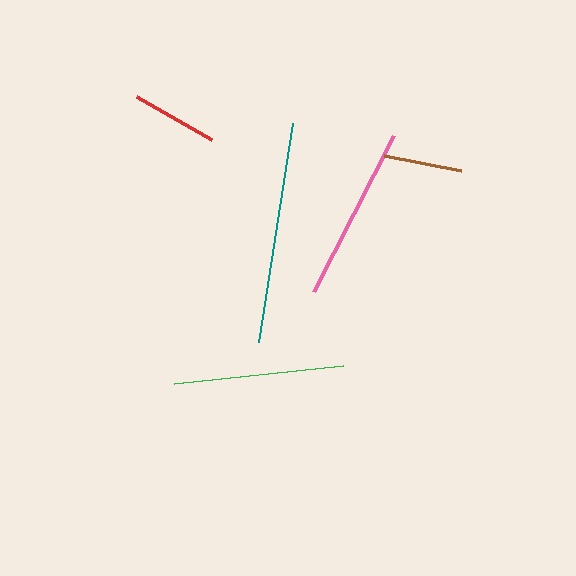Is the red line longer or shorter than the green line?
The green line is longer than the red line.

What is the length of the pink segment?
The pink segment is approximately 175 pixels long.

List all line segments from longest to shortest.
From longest to shortest: teal, pink, green, red, brown.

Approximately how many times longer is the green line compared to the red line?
The green line is approximately 2.0 times the length of the red line.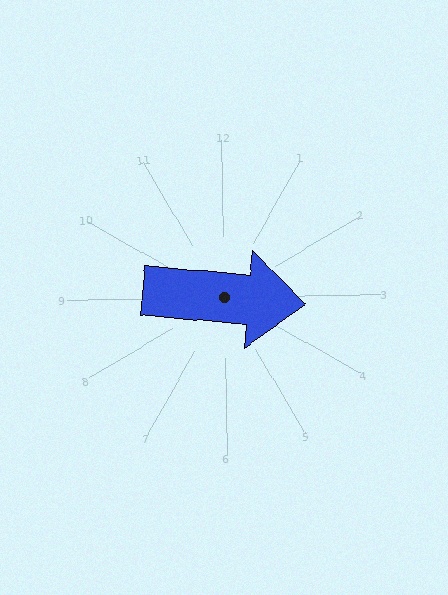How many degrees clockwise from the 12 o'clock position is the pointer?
Approximately 96 degrees.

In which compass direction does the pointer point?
East.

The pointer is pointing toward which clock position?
Roughly 3 o'clock.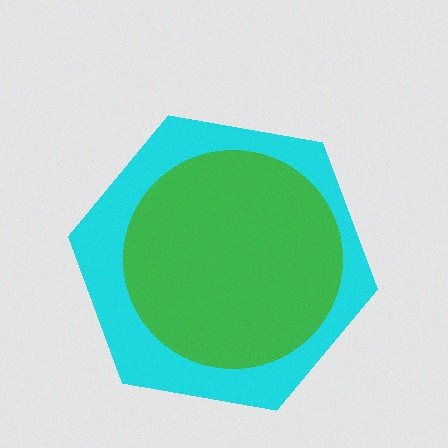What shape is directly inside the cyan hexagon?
The green circle.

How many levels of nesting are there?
2.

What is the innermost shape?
The green circle.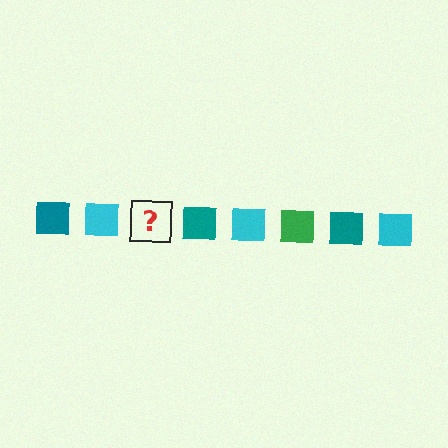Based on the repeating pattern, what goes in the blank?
The blank should be a green square.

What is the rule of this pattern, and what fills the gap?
The rule is that the pattern cycles through teal, cyan, green squares. The gap should be filled with a green square.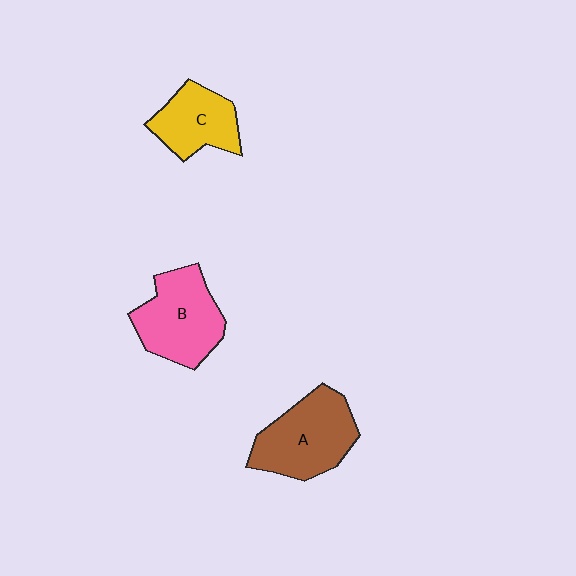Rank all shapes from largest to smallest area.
From largest to smallest: A (brown), B (pink), C (yellow).